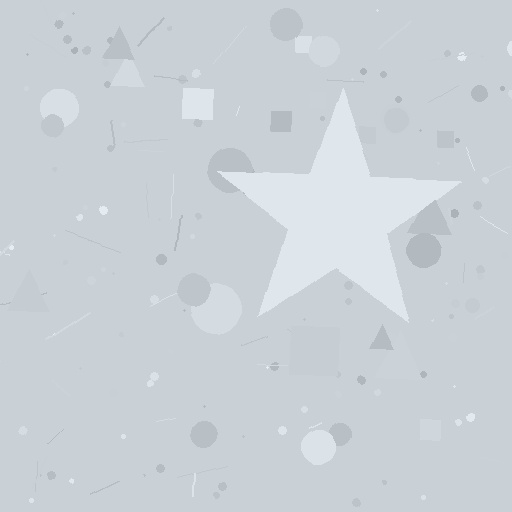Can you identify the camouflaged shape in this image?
The camouflaged shape is a star.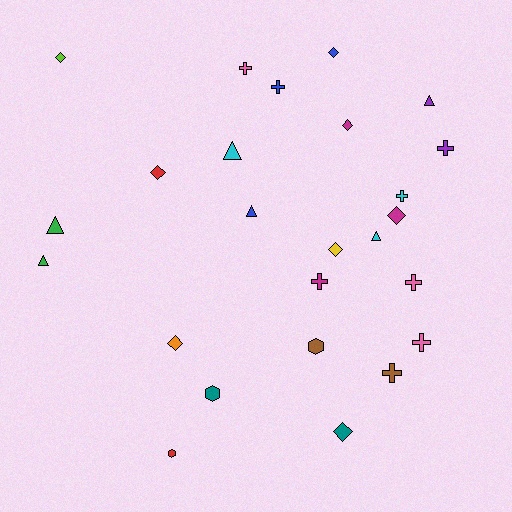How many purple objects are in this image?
There are 2 purple objects.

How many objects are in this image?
There are 25 objects.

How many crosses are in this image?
There are 8 crosses.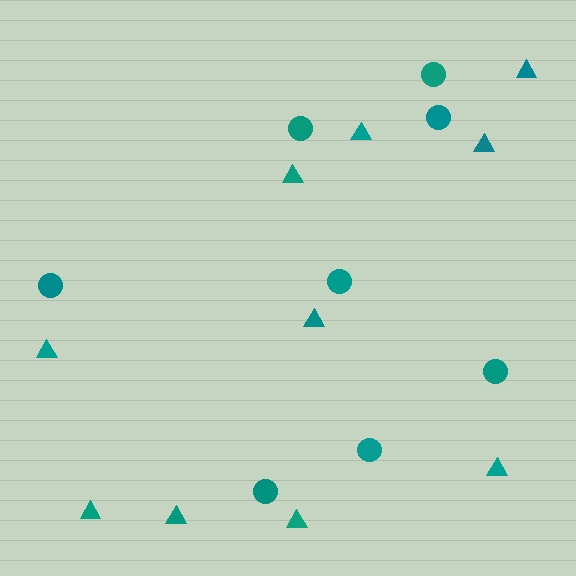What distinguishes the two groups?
There are 2 groups: one group of triangles (10) and one group of circles (8).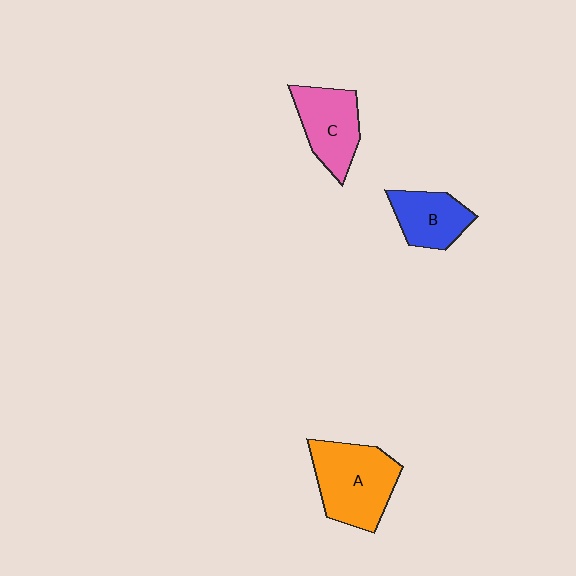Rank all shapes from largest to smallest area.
From largest to smallest: A (orange), C (pink), B (blue).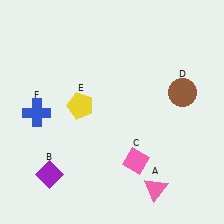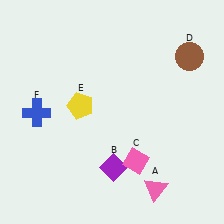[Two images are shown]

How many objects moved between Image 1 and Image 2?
2 objects moved between the two images.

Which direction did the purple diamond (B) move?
The purple diamond (B) moved right.